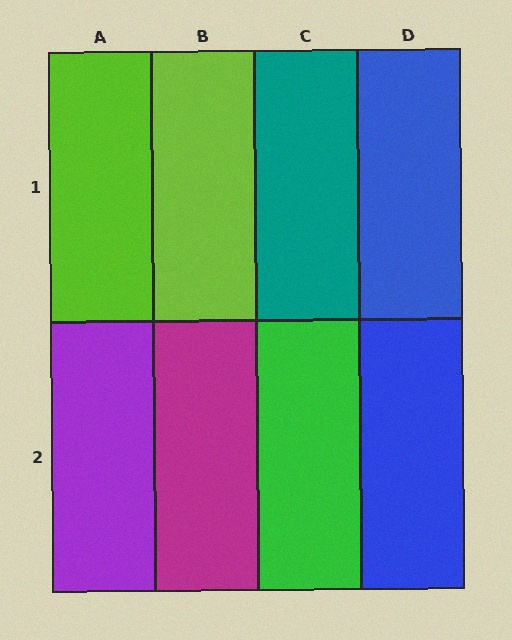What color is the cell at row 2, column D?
Blue.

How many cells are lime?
2 cells are lime.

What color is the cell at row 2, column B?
Magenta.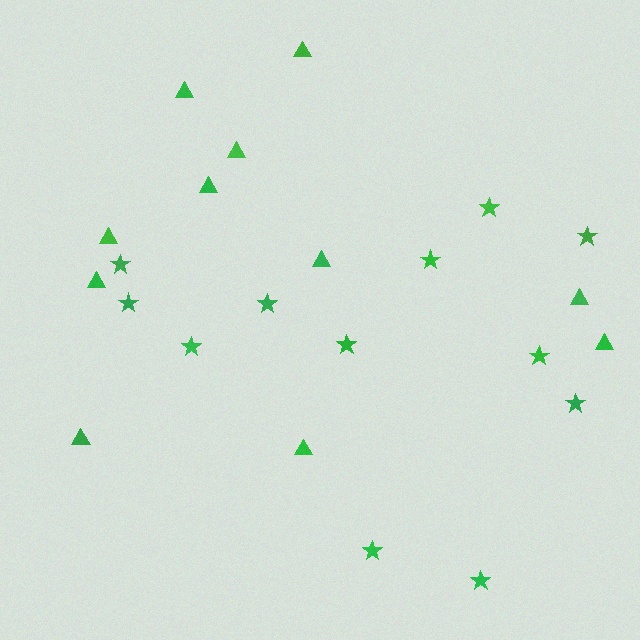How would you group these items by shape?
There are 2 groups: one group of triangles (11) and one group of stars (12).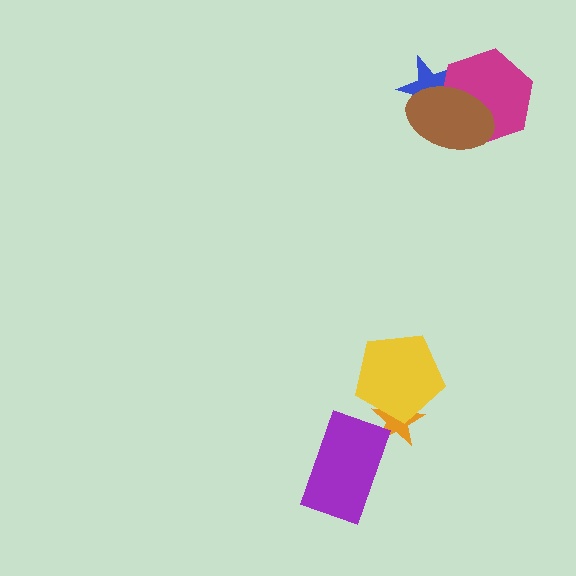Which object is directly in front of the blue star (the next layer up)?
The magenta hexagon is directly in front of the blue star.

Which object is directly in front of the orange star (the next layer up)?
The yellow pentagon is directly in front of the orange star.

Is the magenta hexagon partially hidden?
Yes, it is partially covered by another shape.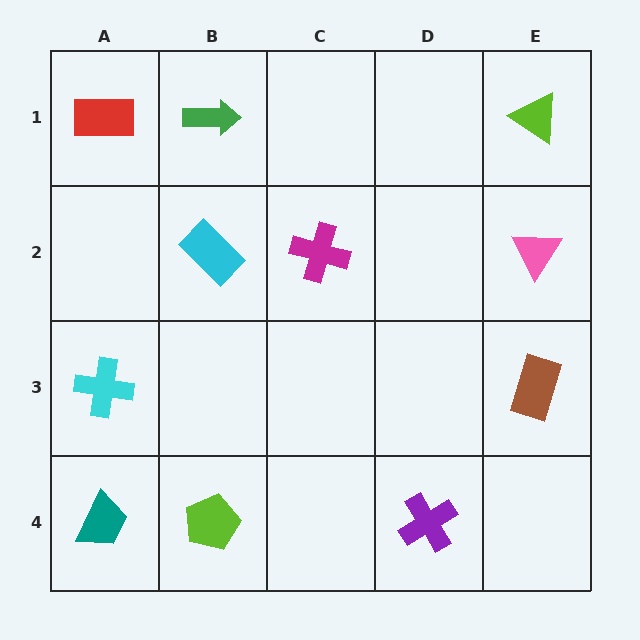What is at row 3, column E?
A brown rectangle.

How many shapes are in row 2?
3 shapes.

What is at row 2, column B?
A cyan rectangle.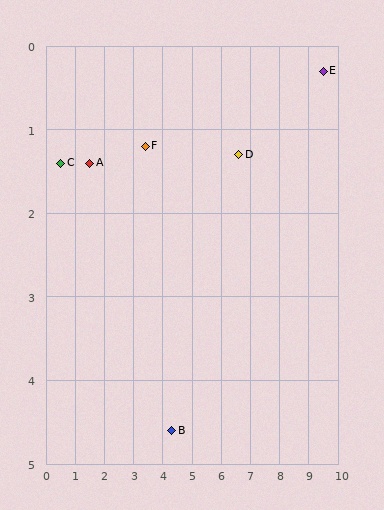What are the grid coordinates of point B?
Point B is at approximately (4.3, 4.6).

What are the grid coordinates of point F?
Point F is at approximately (3.4, 1.2).